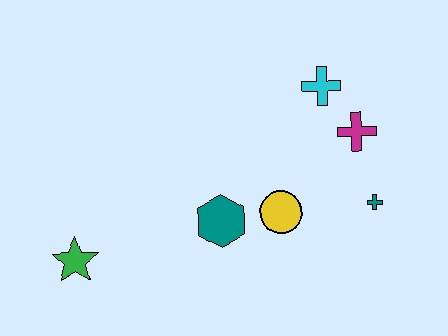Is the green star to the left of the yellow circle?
Yes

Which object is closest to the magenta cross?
The cyan cross is closest to the magenta cross.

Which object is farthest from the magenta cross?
The green star is farthest from the magenta cross.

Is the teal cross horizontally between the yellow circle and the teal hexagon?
No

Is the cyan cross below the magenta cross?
No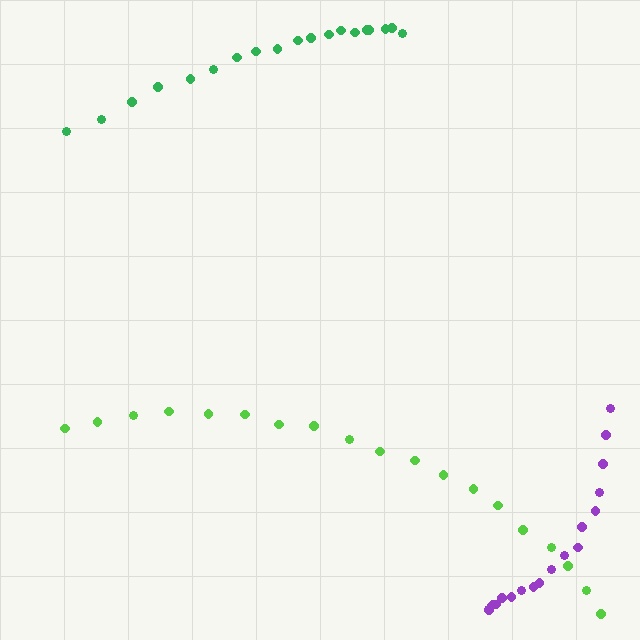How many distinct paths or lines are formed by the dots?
There are 3 distinct paths.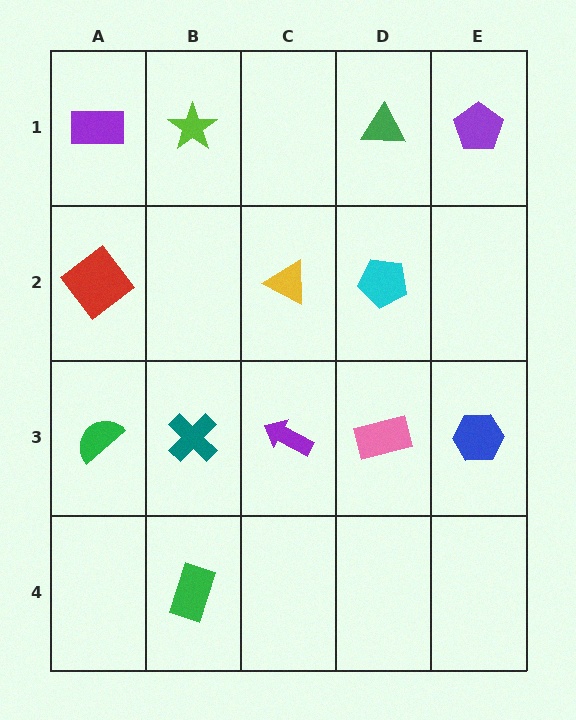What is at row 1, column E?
A purple pentagon.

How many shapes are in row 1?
4 shapes.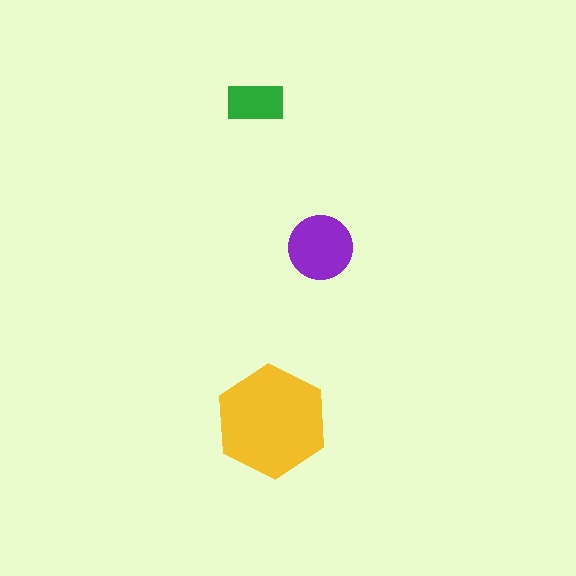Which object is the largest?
The yellow hexagon.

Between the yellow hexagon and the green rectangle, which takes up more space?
The yellow hexagon.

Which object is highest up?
The green rectangle is topmost.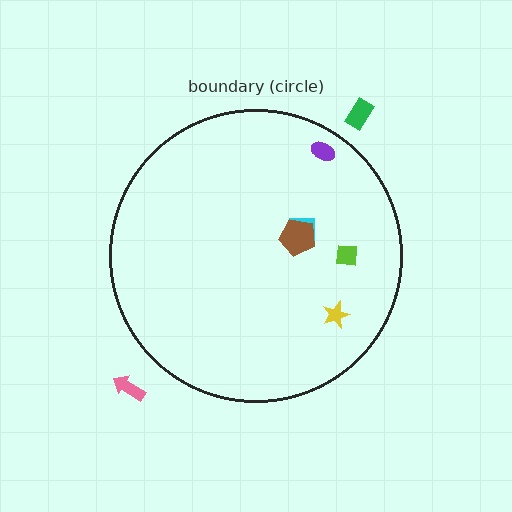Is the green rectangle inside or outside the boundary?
Outside.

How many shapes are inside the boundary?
5 inside, 2 outside.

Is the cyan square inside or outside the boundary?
Inside.